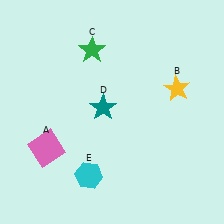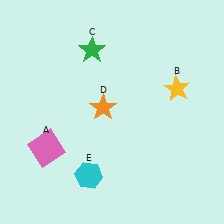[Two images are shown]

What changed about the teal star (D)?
In Image 1, D is teal. In Image 2, it changed to orange.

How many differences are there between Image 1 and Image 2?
There is 1 difference between the two images.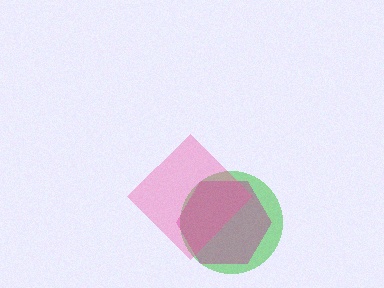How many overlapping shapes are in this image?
There are 3 overlapping shapes in the image.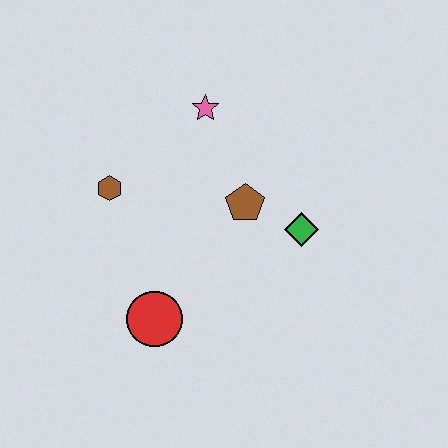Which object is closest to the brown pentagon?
The green diamond is closest to the brown pentagon.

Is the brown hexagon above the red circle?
Yes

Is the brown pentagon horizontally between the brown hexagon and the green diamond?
Yes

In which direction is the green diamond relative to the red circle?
The green diamond is to the right of the red circle.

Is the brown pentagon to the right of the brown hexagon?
Yes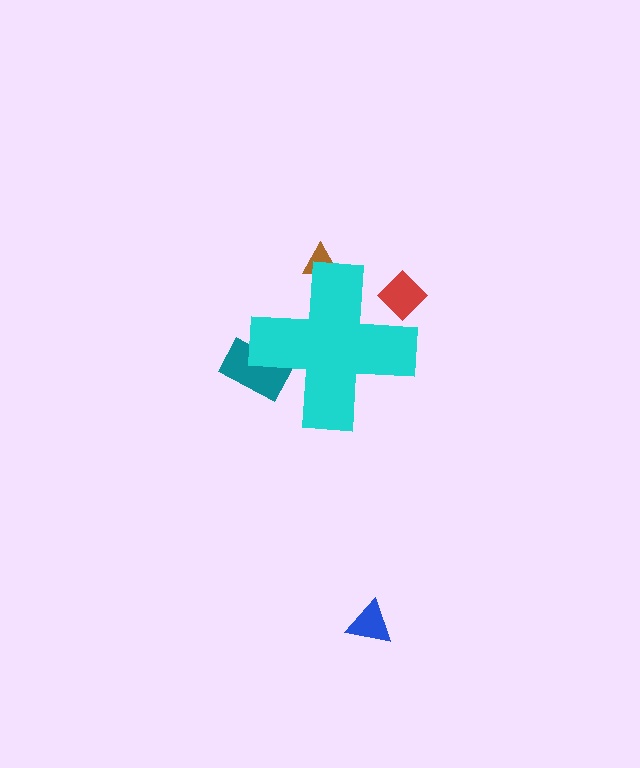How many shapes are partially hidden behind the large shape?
3 shapes are partially hidden.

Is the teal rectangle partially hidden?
Yes, the teal rectangle is partially hidden behind the cyan cross.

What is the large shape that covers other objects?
A cyan cross.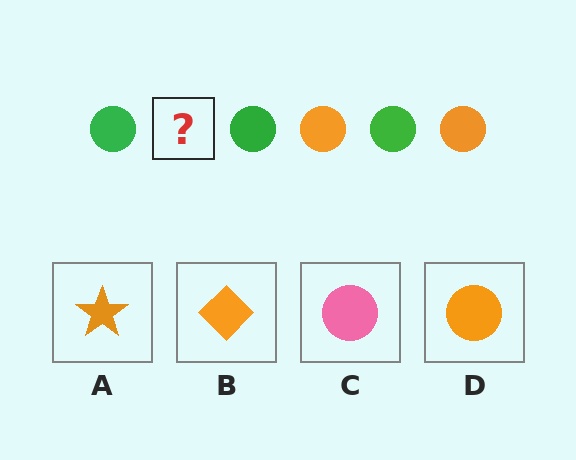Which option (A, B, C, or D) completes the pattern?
D.